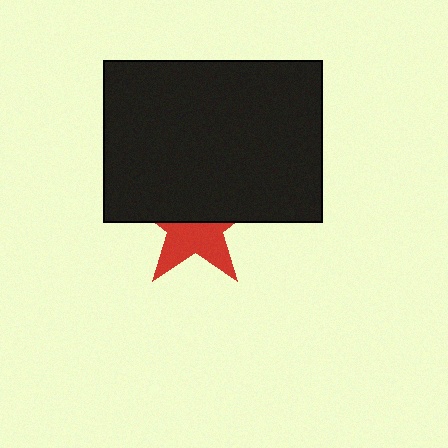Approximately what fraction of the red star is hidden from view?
Roughly 55% of the red star is hidden behind the black rectangle.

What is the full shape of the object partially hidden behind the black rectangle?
The partially hidden object is a red star.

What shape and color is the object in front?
The object in front is a black rectangle.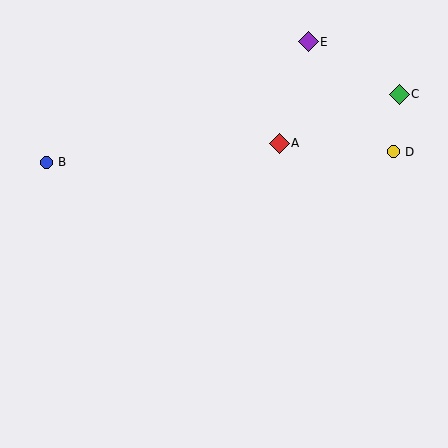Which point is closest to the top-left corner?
Point B is closest to the top-left corner.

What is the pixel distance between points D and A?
The distance between D and A is 114 pixels.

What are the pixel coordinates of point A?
Point A is at (279, 143).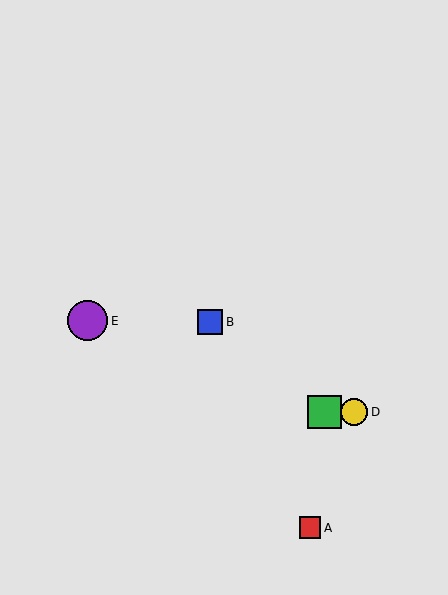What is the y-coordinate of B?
Object B is at y≈322.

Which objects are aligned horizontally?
Objects C, D are aligned horizontally.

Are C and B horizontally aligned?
No, C is at y≈412 and B is at y≈322.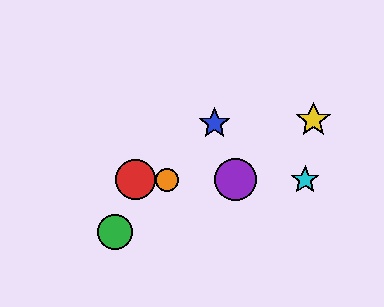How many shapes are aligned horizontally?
4 shapes (the red circle, the purple circle, the orange circle, the cyan star) are aligned horizontally.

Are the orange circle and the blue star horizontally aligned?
No, the orange circle is at y≈180 and the blue star is at y≈123.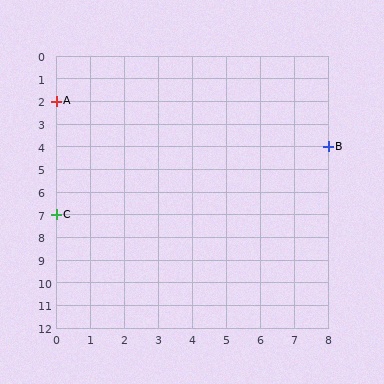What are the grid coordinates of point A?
Point A is at grid coordinates (0, 2).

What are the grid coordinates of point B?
Point B is at grid coordinates (8, 4).